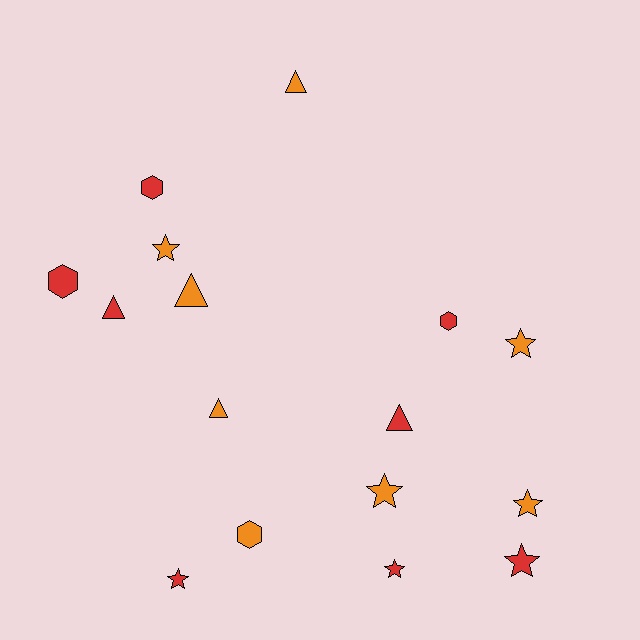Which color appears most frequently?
Orange, with 8 objects.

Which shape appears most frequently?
Star, with 7 objects.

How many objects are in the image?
There are 16 objects.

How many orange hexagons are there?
There is 1 orange hexagon.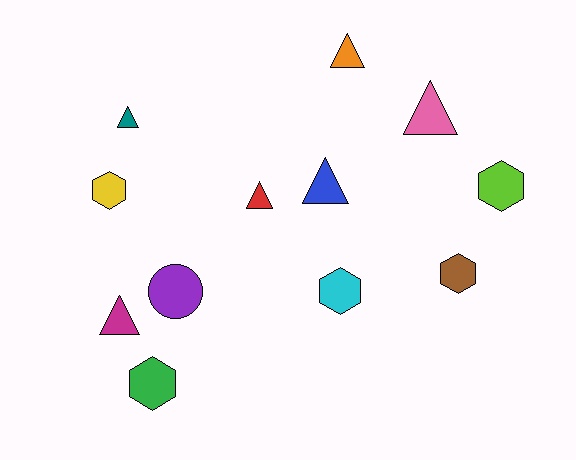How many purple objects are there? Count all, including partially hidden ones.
There is 1 purple object.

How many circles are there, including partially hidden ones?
There is 1 circle.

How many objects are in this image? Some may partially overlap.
There are 12 objects.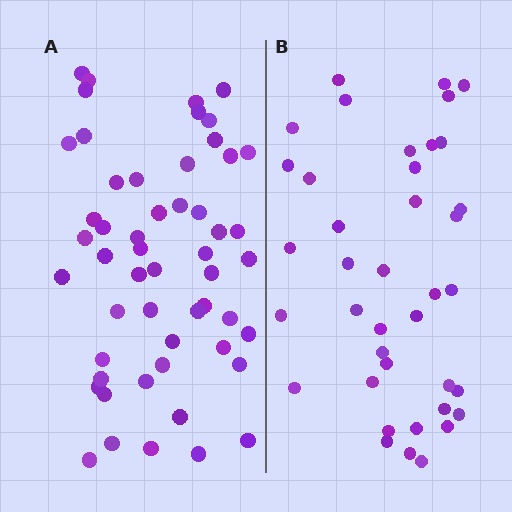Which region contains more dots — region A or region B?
Region A (the left region) has more dots.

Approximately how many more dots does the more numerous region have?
Region A has approximately 15 more dots than region B.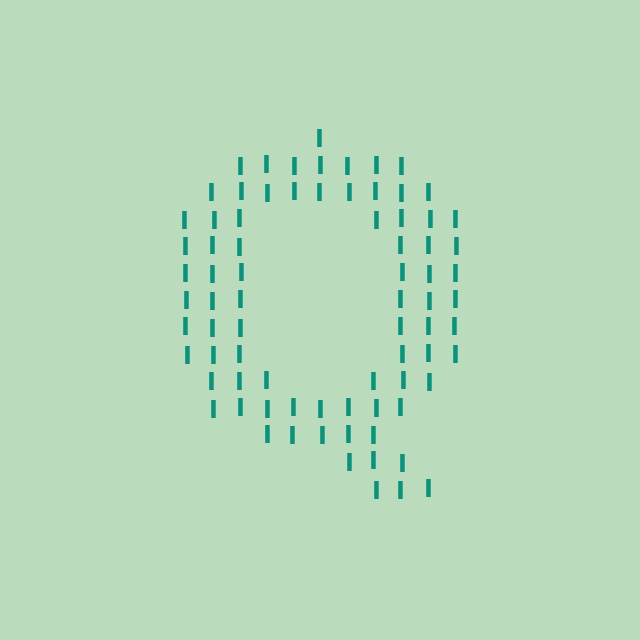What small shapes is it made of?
It is made of small letter I's.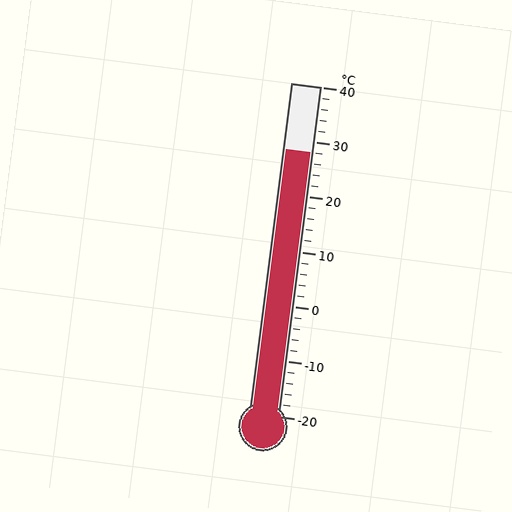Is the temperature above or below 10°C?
The temperature is above 10°C.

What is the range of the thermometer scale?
The thermometer scale ranges from -20°C to 40°C.